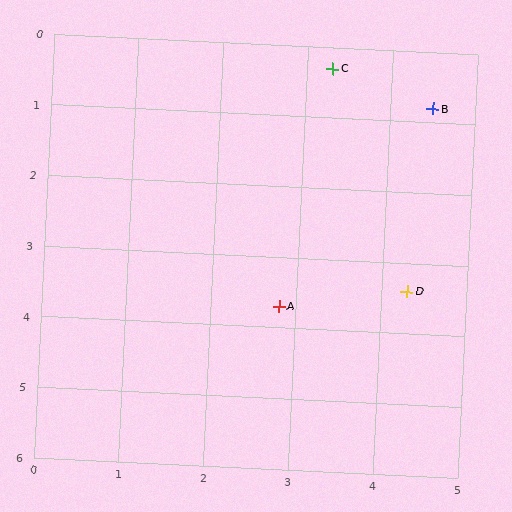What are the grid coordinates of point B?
Point B is at approximately (4.5, 0.8).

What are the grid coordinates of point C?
Point C is at approximately (3.3, 0.3).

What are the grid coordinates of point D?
Point D is at approximately (4.3, 3.4).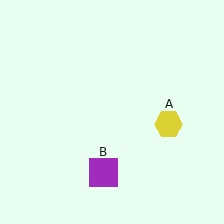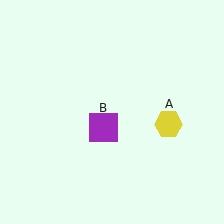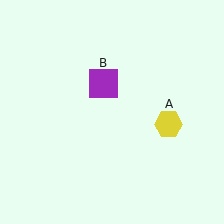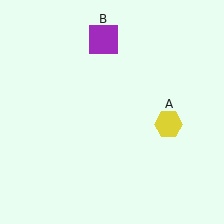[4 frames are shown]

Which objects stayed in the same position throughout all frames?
Yellow hexagon (object A) remained stationary.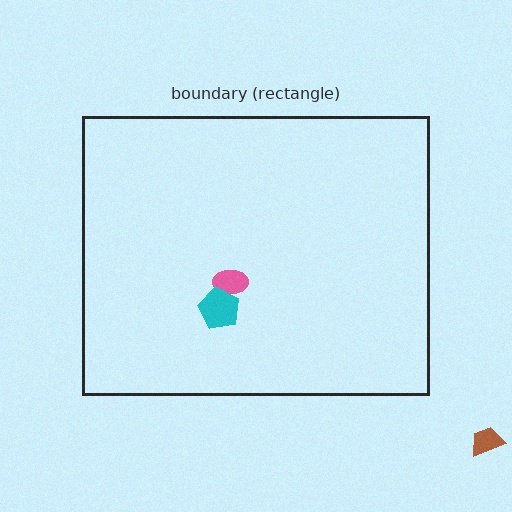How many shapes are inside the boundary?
2 inside, 1 outside.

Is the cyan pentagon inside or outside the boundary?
Inside.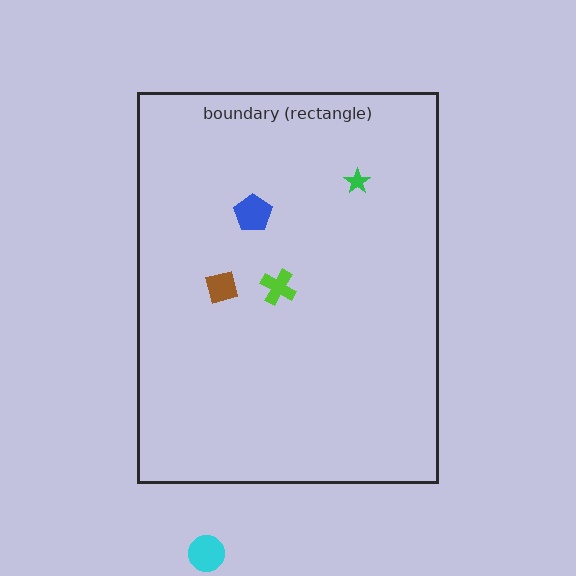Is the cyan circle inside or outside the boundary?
Outside.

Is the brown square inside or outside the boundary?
Inside.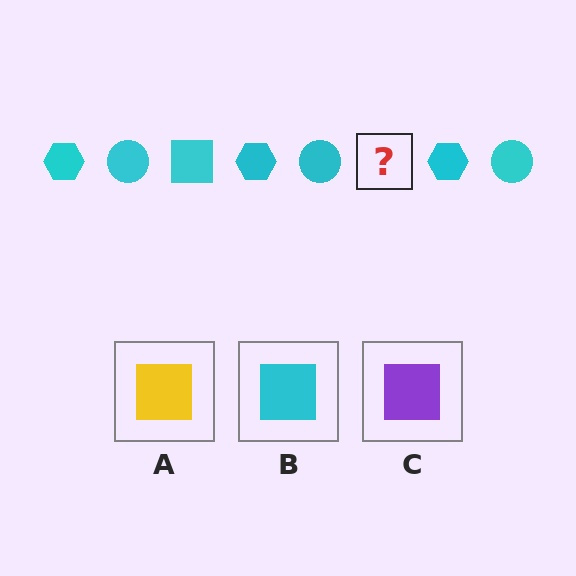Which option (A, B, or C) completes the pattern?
B.